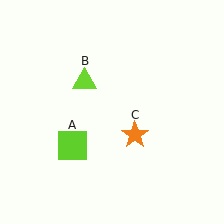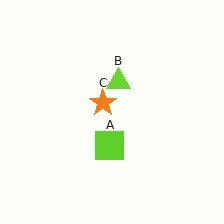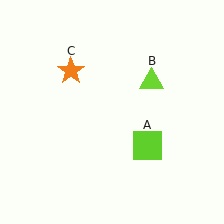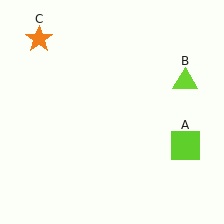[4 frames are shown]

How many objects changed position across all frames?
3 objects changed position: lime square (object A), lime triangle (object B), orange star (object C).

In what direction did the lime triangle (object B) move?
The lime triangle (object B) moved right.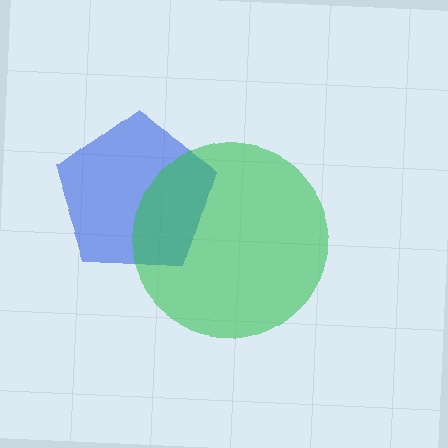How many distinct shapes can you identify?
There are 2 distinct shapes: a blue pentagon, a green circle.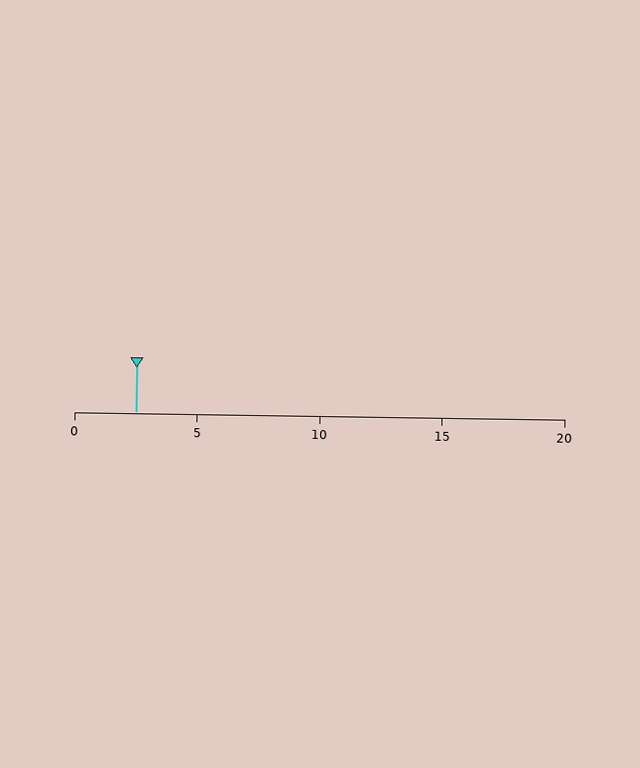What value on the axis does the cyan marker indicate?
The marker indicates approximately 2.5.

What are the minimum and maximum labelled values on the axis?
The axis runs from 0 to 20.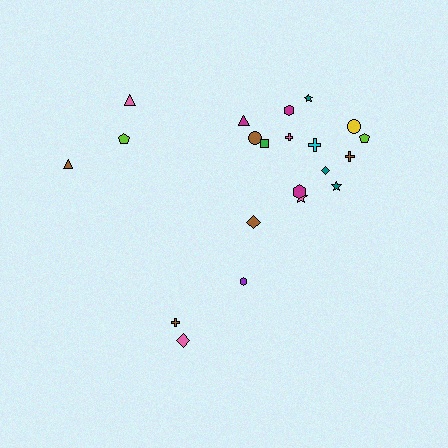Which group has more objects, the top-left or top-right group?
The top-right group.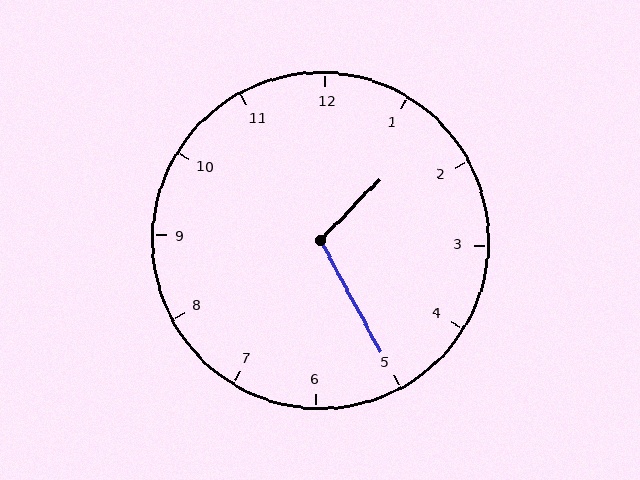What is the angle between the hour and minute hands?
Approximately 108 degrees.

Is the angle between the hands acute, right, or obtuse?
It is obtuse.